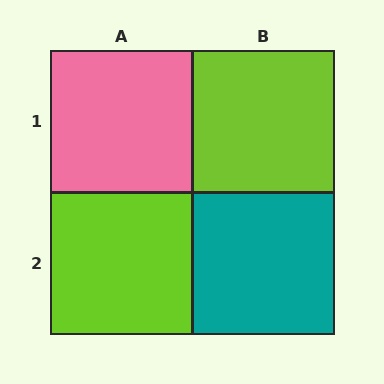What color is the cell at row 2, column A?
Lime.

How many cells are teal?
1 cell is teal.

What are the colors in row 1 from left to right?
Pink, lime.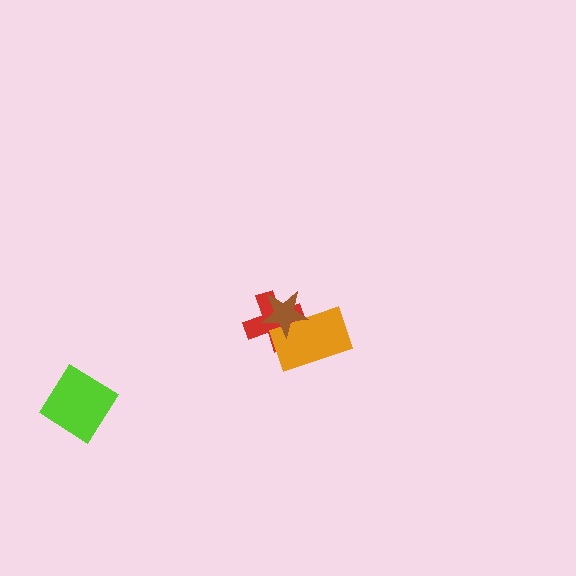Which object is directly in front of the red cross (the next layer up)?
The orange rectangle is directly in front of the red cross.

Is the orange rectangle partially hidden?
Yes, it is partially covered by another shape.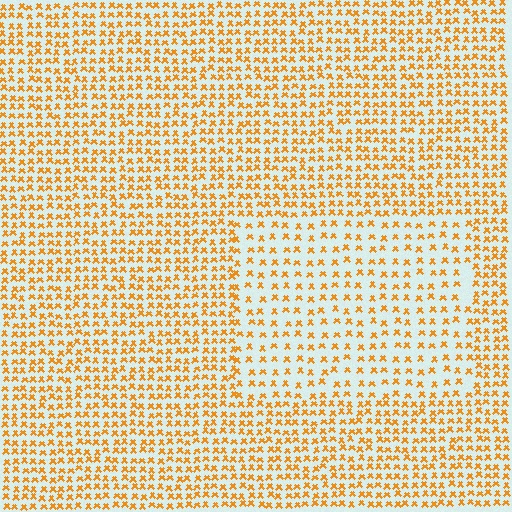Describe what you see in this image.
The image contains small orange elements arranged at two different densities. A rectangle-shaped region is visible where the elements are less densely packed than the surrounding area.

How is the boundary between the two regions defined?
The boundary is defined by a change in element density (approximately 1.8x ratio). All elements are the same color, size, and shape.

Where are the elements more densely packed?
The elements are more densely packed outside the rectangle boundary.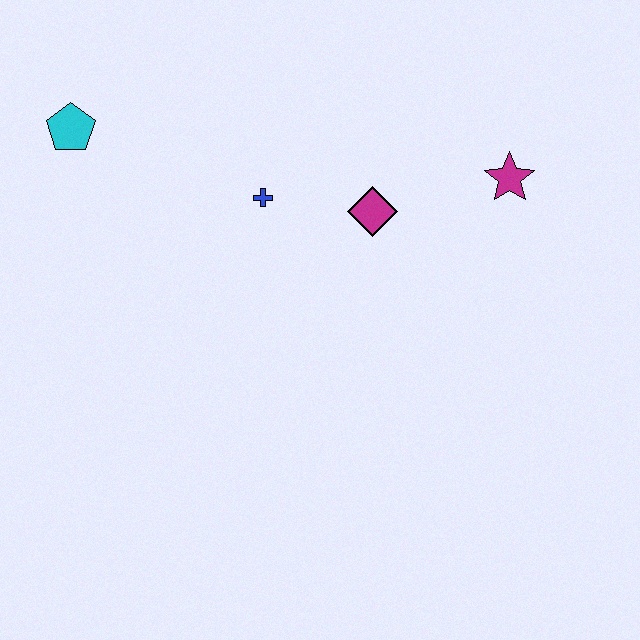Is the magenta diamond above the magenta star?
No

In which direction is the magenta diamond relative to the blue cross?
The magenta diamond is to the right of the blue cross.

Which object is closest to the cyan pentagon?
The blue cross is closest to the cyan pentagon.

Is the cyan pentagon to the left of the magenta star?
Yes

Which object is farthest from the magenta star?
The cyan pentagon is farthest from the magenta star.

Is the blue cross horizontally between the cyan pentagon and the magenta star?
Yes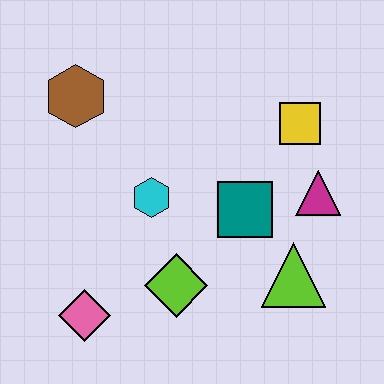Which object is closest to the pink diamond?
The lime diamond is closest to the pink diamond.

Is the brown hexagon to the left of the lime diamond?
Yes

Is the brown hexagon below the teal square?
No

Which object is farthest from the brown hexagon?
The lime triangle is farthest from the brown hexagon.